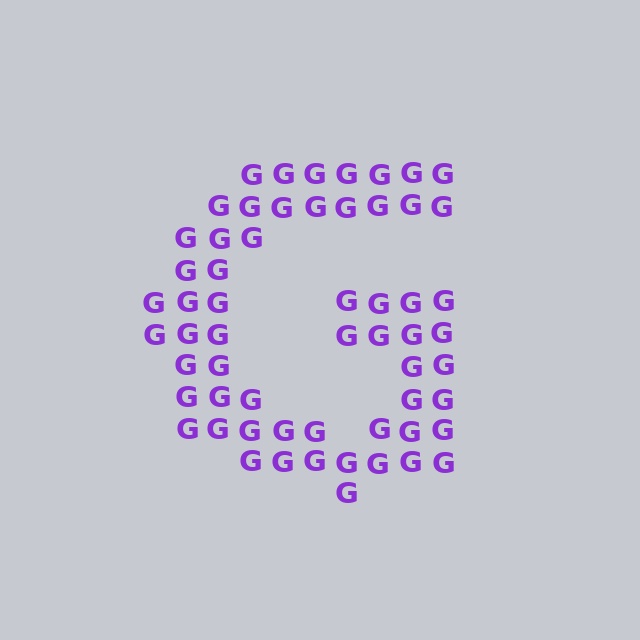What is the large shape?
The large shape is the letter G.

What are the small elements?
The small elements are letter G's.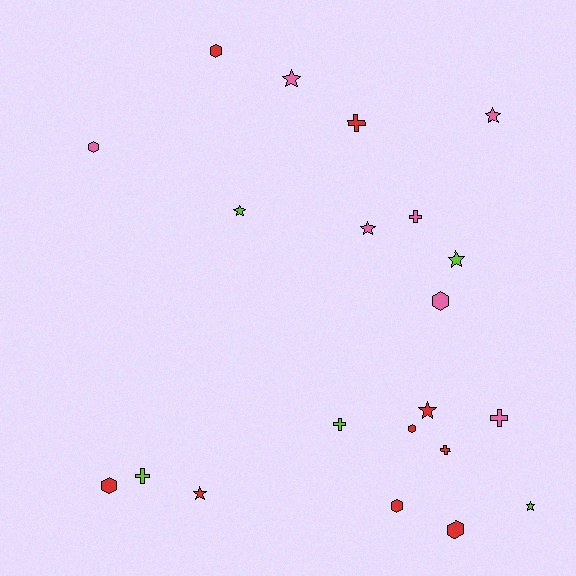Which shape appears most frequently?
Star, with 8 objects.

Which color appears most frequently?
Red, with 9 objects.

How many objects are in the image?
There are 21 objects.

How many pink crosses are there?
There are 2 pink crosses.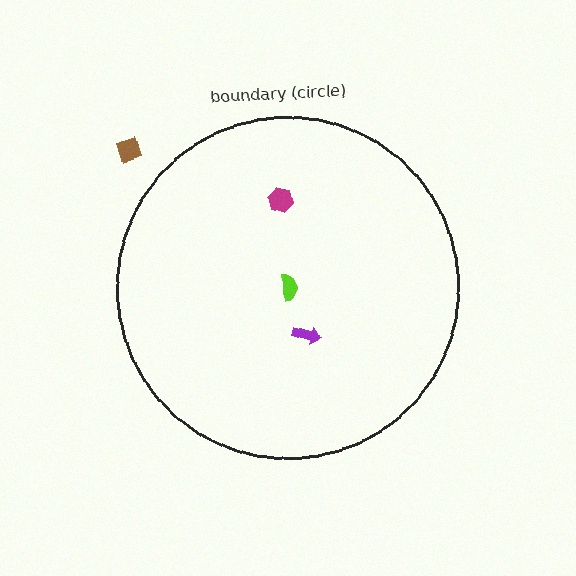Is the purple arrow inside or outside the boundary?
Inside.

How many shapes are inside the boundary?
3 inside, 1 outside.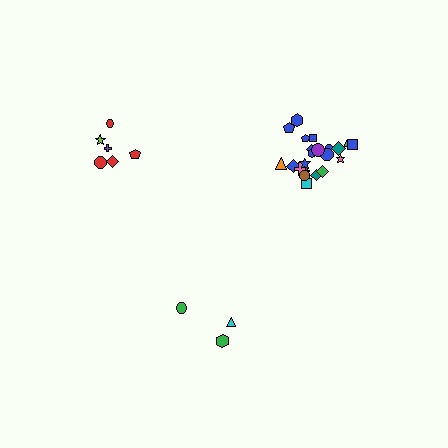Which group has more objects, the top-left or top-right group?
The top-right group.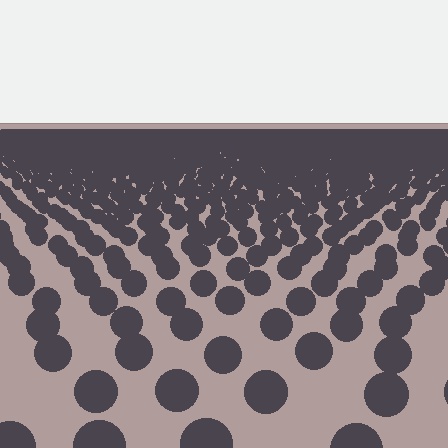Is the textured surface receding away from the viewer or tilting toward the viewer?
The surface is receding away from the viewer. Texture elements get smaller and denser toward the top.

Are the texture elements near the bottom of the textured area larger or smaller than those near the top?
Larger. Near the bottom, elements are closer to the viewer and appear at a bigger on-screen size.